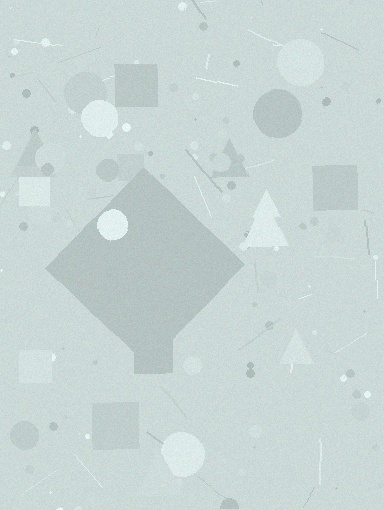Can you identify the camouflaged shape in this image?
The camouflaged shape is a diamond.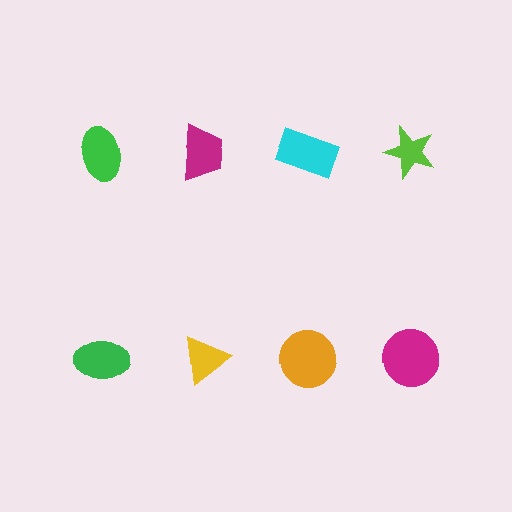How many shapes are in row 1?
4 shapes.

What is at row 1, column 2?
A magenta trapezoid.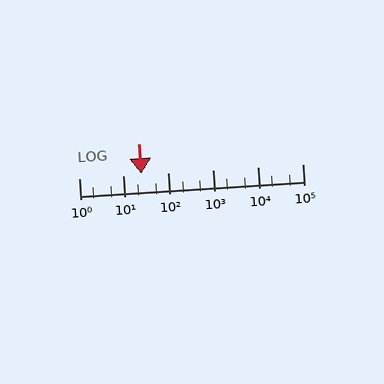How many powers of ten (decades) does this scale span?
The scale spans 5 decades, from 1 to 100000.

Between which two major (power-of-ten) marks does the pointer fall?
The pointer is between 10 and 100.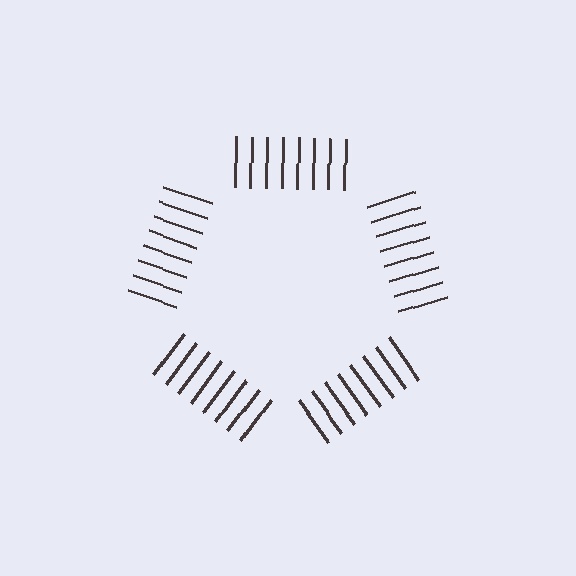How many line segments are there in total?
40 — 8 along each of the 5 edges.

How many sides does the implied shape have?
5 sides — the line-ends trace a pentagon.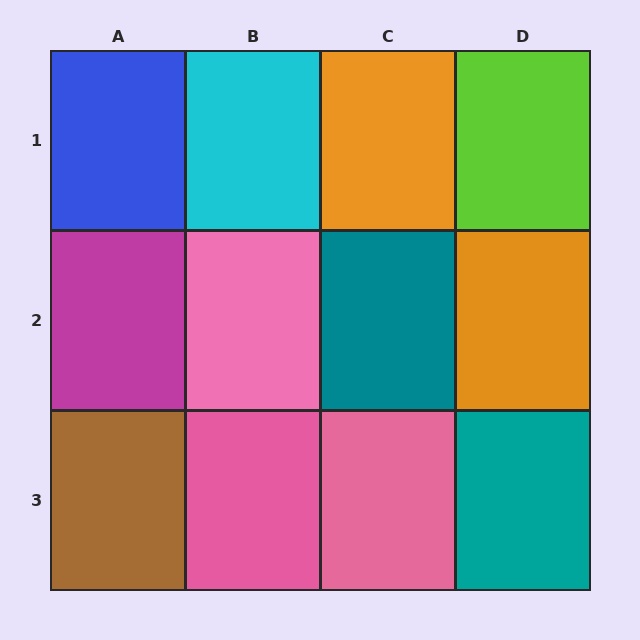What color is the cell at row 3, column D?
Teal.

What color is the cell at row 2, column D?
Orange.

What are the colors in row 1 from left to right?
Blue, cyan, orange, lime.